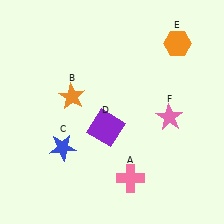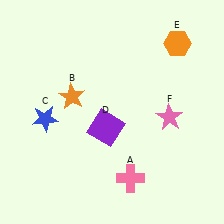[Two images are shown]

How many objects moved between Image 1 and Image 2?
1 object moved between the two images.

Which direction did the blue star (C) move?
The blue star (C) moved up.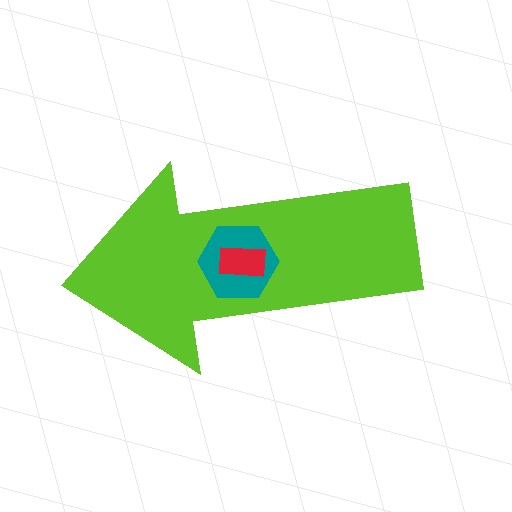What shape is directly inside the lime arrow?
The teal hexagon.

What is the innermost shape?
The red rectangle.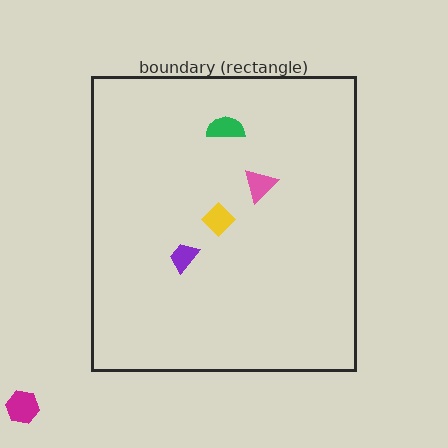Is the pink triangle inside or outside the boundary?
Inside.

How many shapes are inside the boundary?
4 inside, 1 outside.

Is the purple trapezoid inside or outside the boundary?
Inside.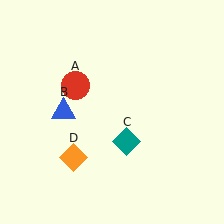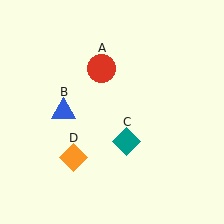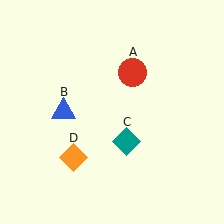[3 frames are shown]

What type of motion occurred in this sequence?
The red circle (object A) rotated clockwise around the center of the scene.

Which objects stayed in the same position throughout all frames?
Blue triangle (object B) and teal diamond (object C) and orange diamond (object D) remained stationary.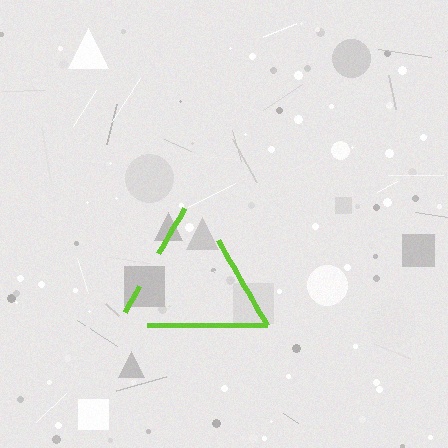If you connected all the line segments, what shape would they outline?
They would outline a triangle.